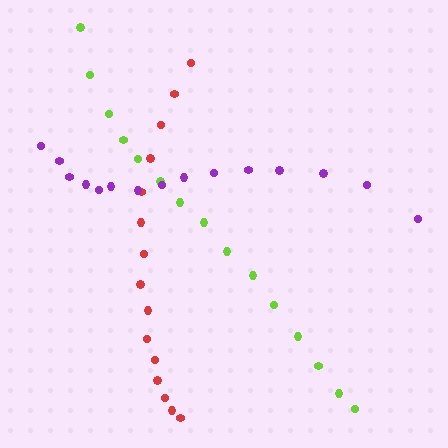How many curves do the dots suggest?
There are 3 distinct paths.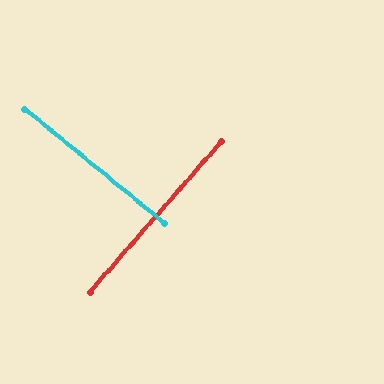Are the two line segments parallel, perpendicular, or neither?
Perpendicular — they meet at approximately 88°.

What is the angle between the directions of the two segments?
Approximately 88 degrees.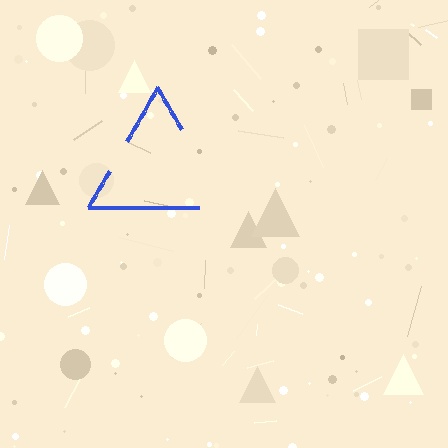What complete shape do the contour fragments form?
The contour fragments form a triangle.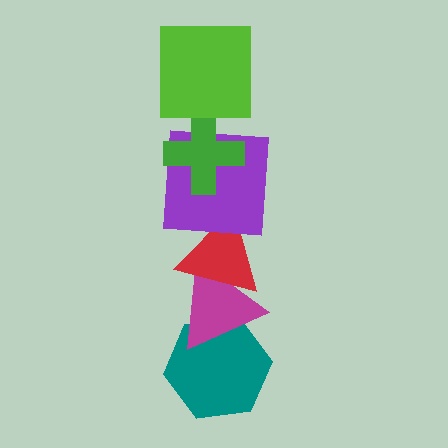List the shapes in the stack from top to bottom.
From top to bottom: the lime square, the green cross, the purple square, the red triangle, the magenta triangle, the teal hexagon.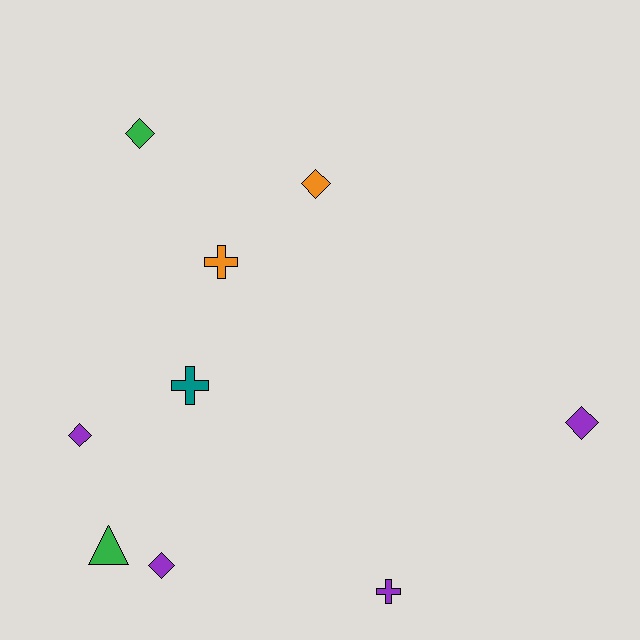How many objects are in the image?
There are 9 objects.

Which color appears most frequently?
Purple, with 4 objects.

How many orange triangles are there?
There are no orange triangles.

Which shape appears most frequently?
Diamond, with 5 objects.